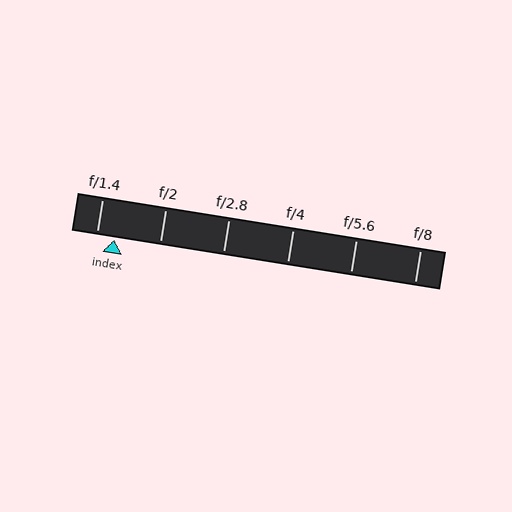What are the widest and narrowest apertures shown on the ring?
The widest aperture shown is f/1.4 and the narrowest is f/8.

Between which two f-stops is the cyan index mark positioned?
The index mark is between f/1.4 and f/2.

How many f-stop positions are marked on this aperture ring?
There are 6 f-stop positions marked.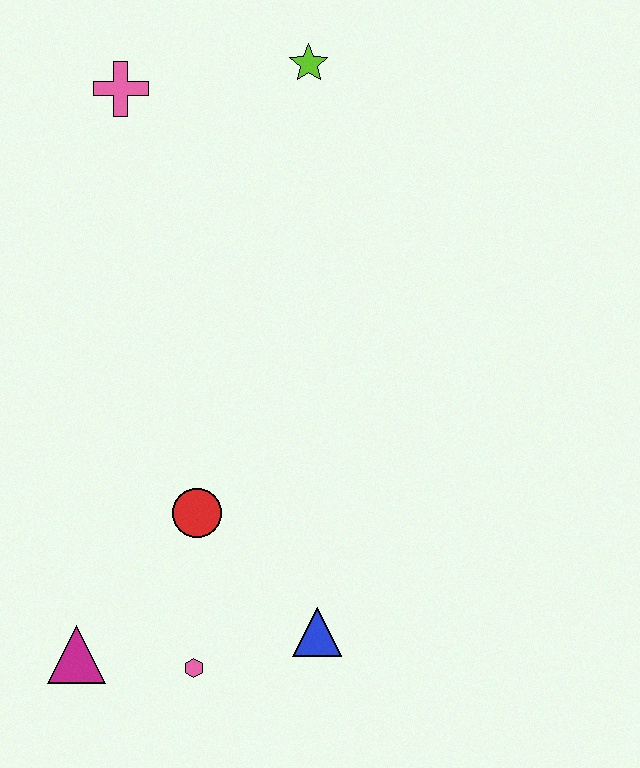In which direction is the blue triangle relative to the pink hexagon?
The blue triangle is to the right of the pink hexagon.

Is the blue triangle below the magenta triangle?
No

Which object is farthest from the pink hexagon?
The lime star is farthest from the pink hexagon.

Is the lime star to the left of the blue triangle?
Yes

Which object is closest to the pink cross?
The lime star is closest to the pink cross.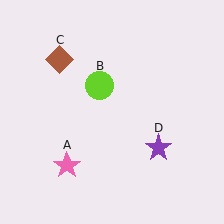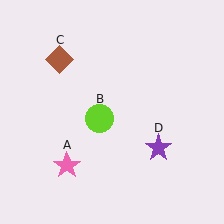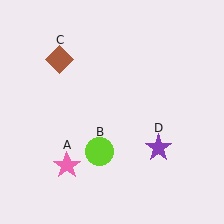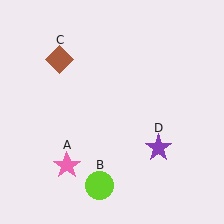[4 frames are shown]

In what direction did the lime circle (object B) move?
The lime circle (object B) moved down.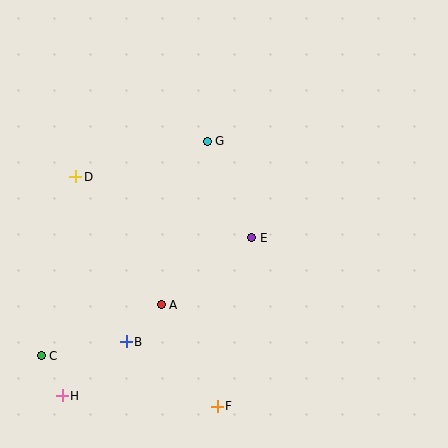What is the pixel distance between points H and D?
The distance between H and D is 219 pixels.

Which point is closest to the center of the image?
Point E at (252, 238) is closest to the center.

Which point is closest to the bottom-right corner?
Point F is closest to the bottom-right corner.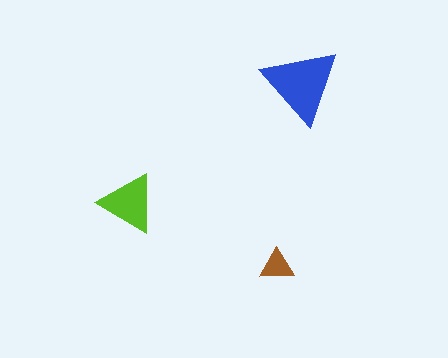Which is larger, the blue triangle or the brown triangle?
The blue one.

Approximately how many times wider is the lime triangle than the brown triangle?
About 2 times wider.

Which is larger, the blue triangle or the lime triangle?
The blue one.